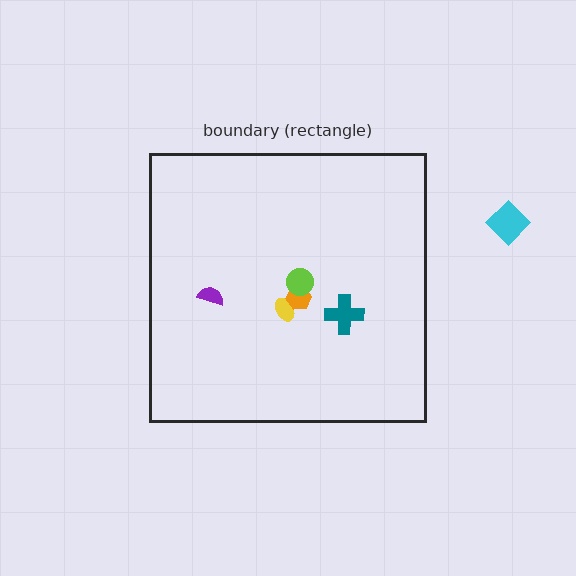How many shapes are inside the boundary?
5 inside, 1 outside.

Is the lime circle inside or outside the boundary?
Inside.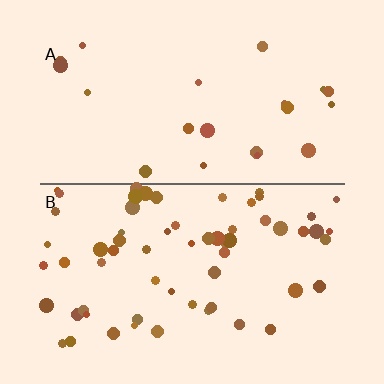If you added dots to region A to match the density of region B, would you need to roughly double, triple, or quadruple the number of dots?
Approximately triple.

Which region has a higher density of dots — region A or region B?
B (the bottom).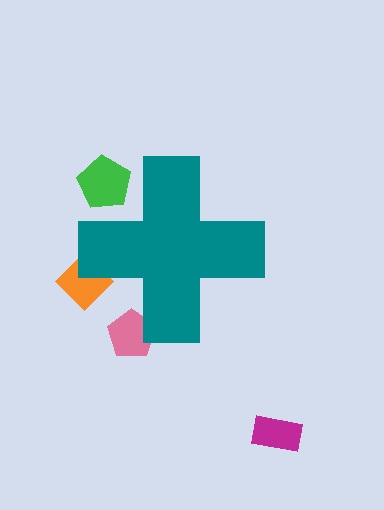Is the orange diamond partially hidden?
Yes, the orange diamond is partially hidden behind the teal cross.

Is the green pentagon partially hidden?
Yes, the green pentagon is partially hidden behind the teal cross.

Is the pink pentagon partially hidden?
Yes, the pink pentagon is partially hidden behind the teal cross.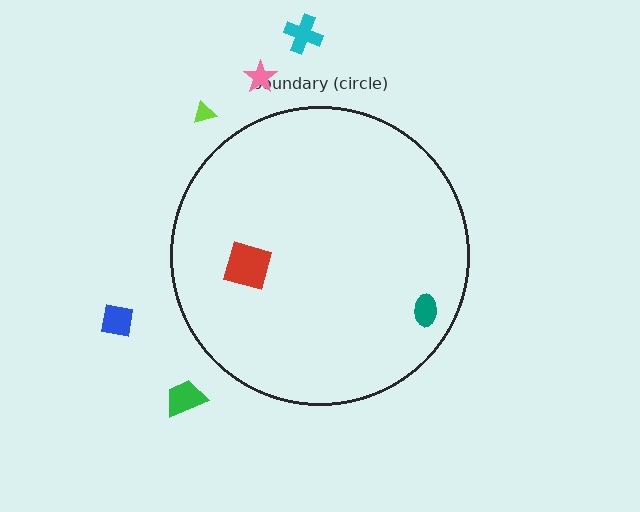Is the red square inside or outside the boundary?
Inside.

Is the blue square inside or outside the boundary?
Outside.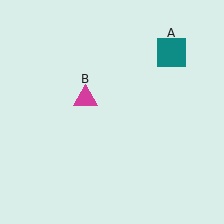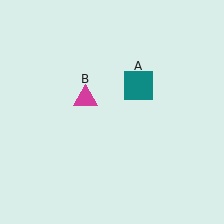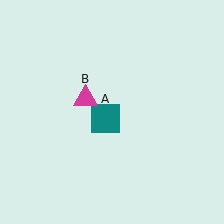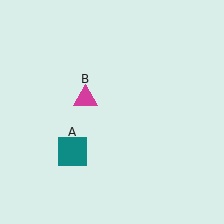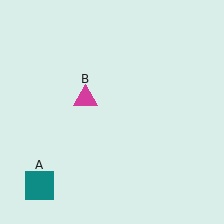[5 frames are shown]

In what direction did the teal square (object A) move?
The teal square (object A) moved down and to the left.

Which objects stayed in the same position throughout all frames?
Magenta triangle (object B) remained stationary.